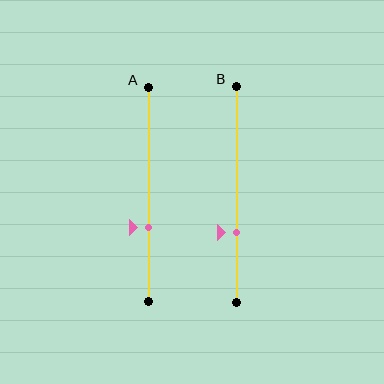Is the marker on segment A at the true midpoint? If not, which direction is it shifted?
No, the marker on segment A is shifted downward by about 15% of the segment length.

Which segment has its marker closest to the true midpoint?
Segment A has its marker closest to the true midpoint.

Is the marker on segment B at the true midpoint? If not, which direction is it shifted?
No, the marker on segment B is shifted downward by about 18% of the segment length.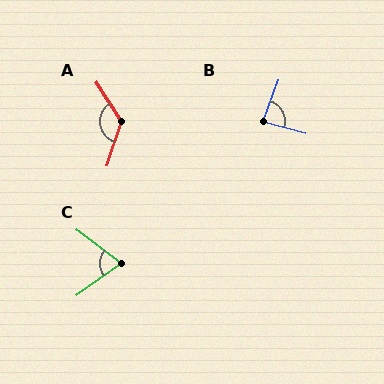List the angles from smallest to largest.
C (72°), B (85°), A (129°).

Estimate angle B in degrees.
Approximately 85 degrees.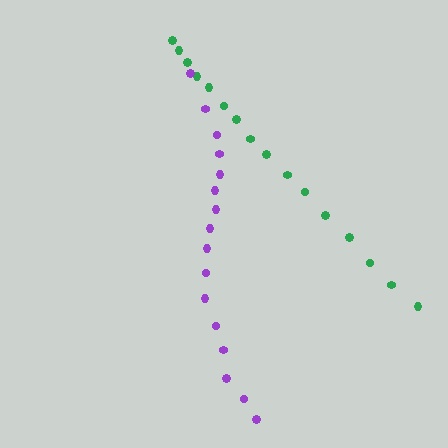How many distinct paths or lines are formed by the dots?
There are 2 distinct paths.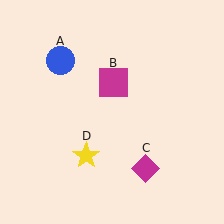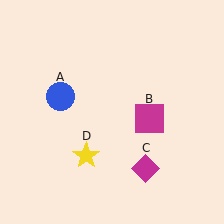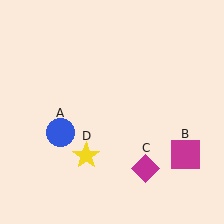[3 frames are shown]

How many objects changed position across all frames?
2 objects changed position: blue circle (object A), magenta square (object B).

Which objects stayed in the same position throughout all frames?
Magenta diamond (object C) and yellow star (object D) remained stationary.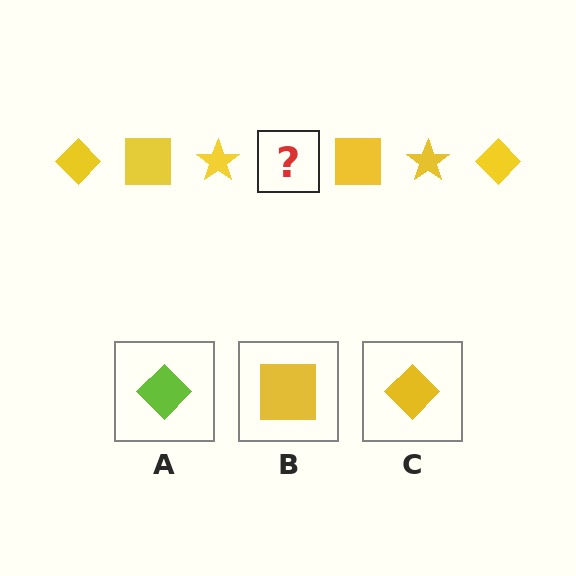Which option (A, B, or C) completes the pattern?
C.